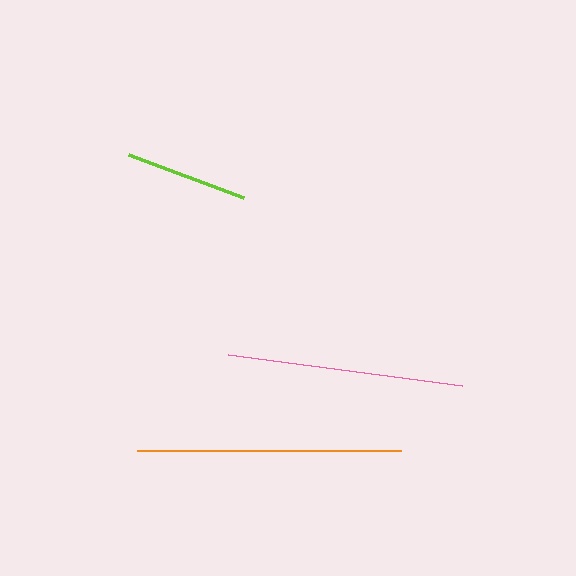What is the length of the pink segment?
The pink segment is approximately 236 pixels long.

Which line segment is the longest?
The orange line is the longest at approximately 264 pixels.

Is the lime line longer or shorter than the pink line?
The pink line is longer than the lime line.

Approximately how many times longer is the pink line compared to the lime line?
The pink line is approximately 1.9 times the length of the lime line.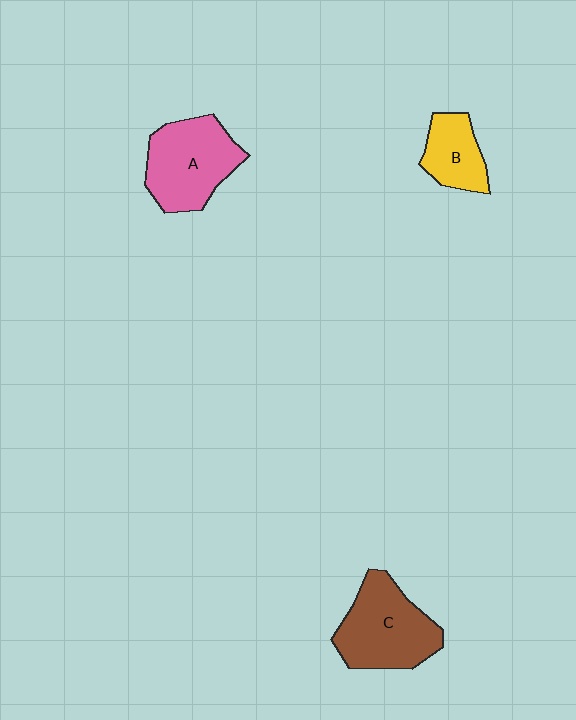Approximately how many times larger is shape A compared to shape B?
Approximately 1.7 times.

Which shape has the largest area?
Shape C (brown).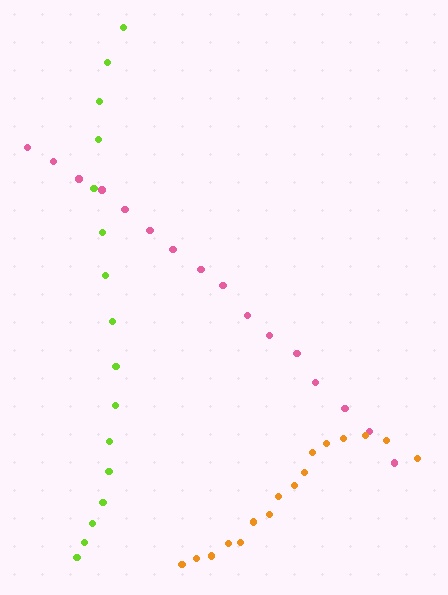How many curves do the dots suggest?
There are 3 distinct paths.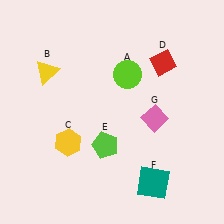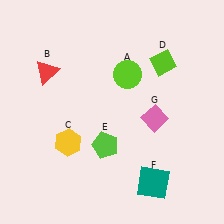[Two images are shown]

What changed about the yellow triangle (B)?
In Image 1, B is yellow. In Image 2, it changed to red.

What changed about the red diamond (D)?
In Image 1, D is red. In Image 2, it changed to lime.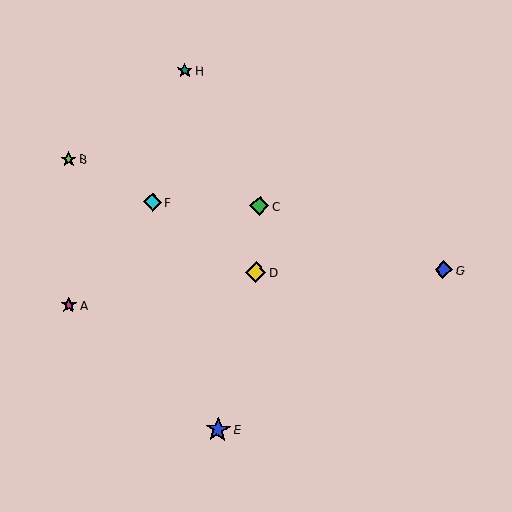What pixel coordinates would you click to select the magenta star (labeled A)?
Click at (69, 305) to select the magenta star A.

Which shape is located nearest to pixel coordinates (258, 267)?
The yellow diamond (labeled D) at (256, 272) is nearest to that location.